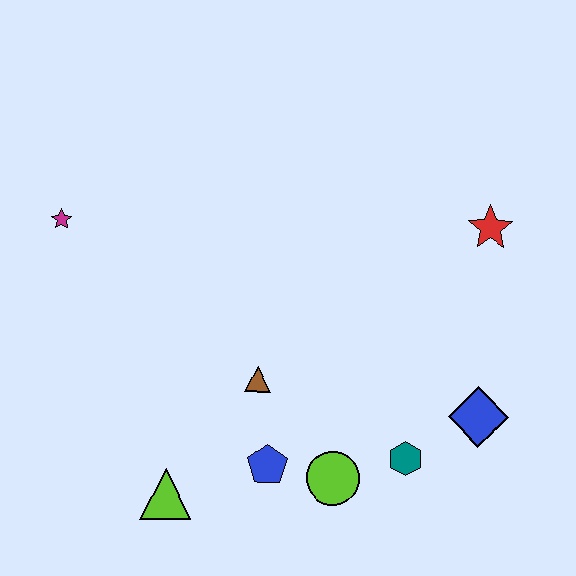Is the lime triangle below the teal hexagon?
Yes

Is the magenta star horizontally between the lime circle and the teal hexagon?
No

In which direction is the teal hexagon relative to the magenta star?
The teal hexagon is to the right of the magenta star.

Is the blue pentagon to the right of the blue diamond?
No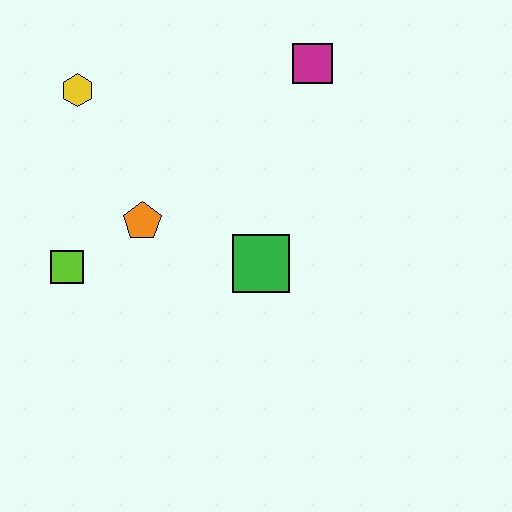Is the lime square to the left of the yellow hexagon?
Yes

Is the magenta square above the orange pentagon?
Yes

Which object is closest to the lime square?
The orange pentagon is closest to the lime square.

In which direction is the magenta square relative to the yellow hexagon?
The magenta square is to the right of the yellow hexagon.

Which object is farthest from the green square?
The yellow hexagon is farthest from the green square.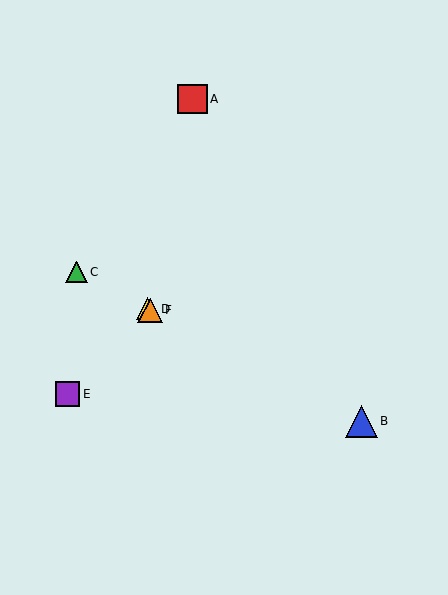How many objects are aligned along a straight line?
4 objects (B, C, D, F) are aligned along a straight line.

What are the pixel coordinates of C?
Object C is at (76, 272).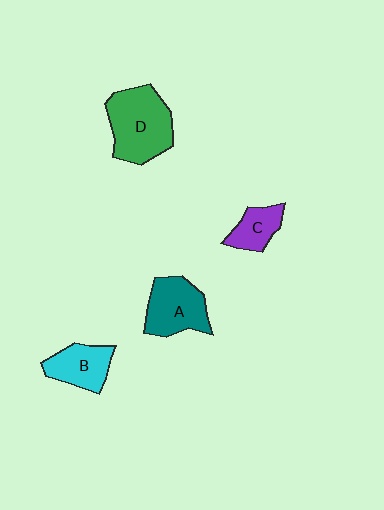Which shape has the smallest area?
Shape C (purple).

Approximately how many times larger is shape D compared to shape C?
Approximately 2.2 times.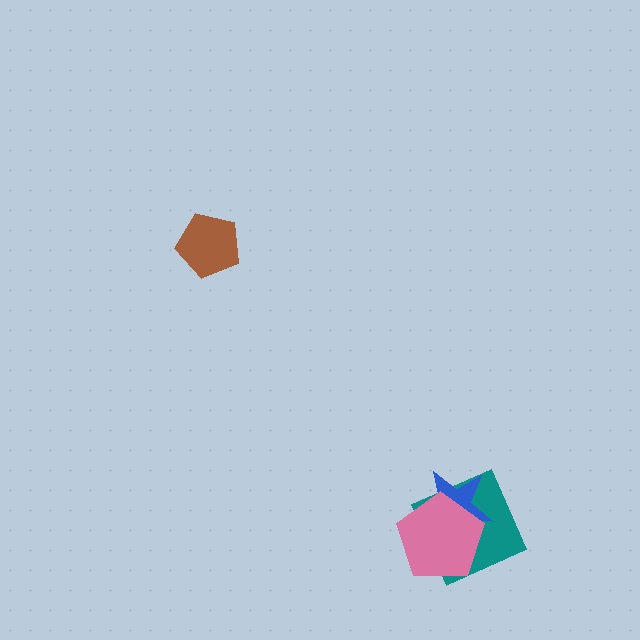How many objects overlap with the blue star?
2 objects overlap with the blue star.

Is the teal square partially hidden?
Yes, it is partially covered by another shape.